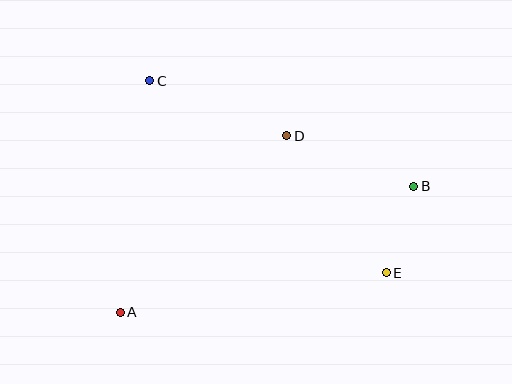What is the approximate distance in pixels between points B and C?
The distance between B and C is approximately 284 pixels.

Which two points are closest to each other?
Points B and E are closest to each other.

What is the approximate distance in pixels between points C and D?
The distance between C and D is approximately 148 pixels.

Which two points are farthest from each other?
Points A and B are farthest from each other.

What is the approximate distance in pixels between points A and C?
The distance between A and C is approximately 233 pixels.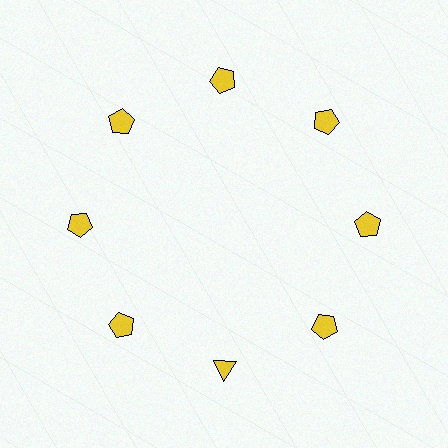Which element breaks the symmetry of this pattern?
The yellow triangle at roughly the 6 o'clock position breaks the symmetry. All other shapes are yellow pentagons.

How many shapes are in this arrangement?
There are 8 shapes arranged in a ring pattern.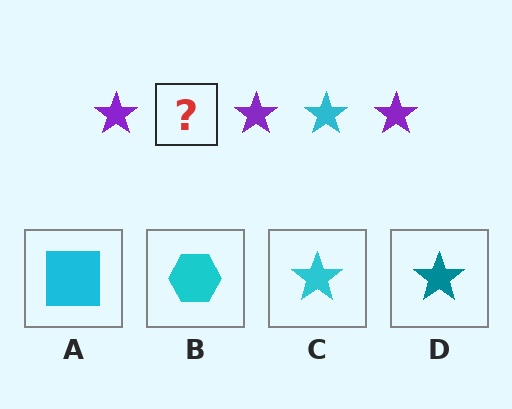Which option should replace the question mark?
Option C.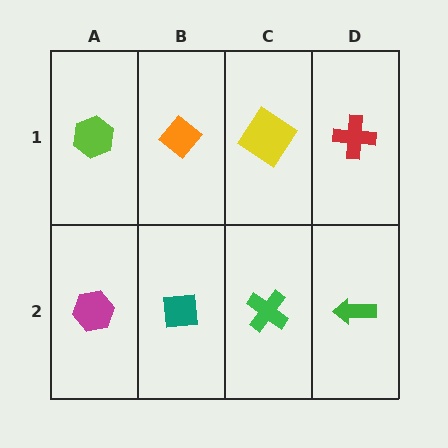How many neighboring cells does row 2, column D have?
2.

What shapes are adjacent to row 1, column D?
A green arrow (row 2, column D), a yellow diamond (row 1, column C).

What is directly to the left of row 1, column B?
A lime hexagon.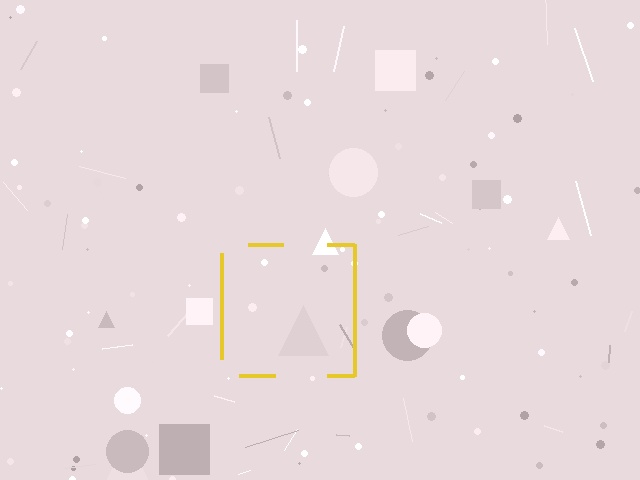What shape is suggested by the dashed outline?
The dashed outline suggests a square.